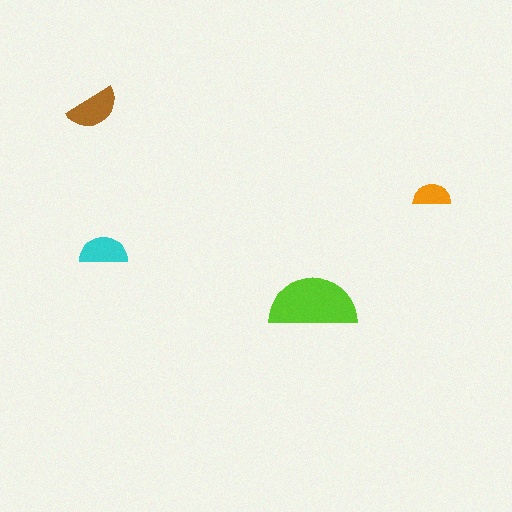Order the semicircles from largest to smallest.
the lime one, the brown one, the cyan one, the orange one.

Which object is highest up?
The brown semicircle is topmost.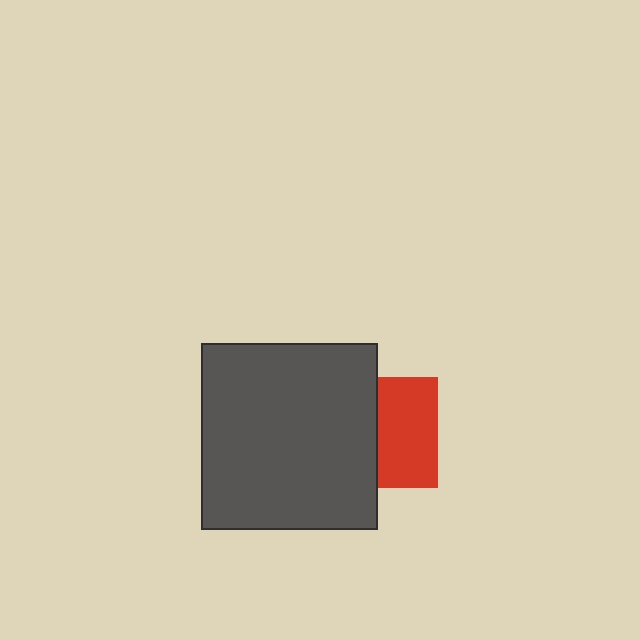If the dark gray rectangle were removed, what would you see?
You would see the complete red square.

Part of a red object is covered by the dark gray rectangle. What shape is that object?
It is a square.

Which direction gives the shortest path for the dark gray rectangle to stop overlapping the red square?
Moving left gives the shortest separation.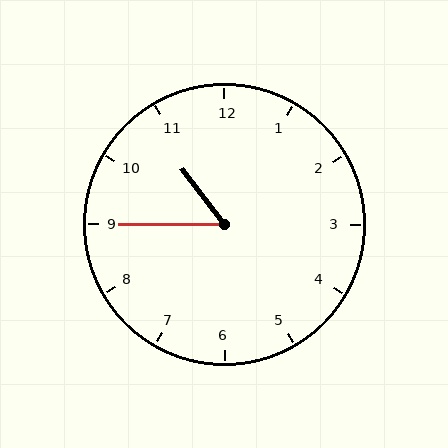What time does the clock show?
10:45.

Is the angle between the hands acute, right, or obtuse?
It is acute.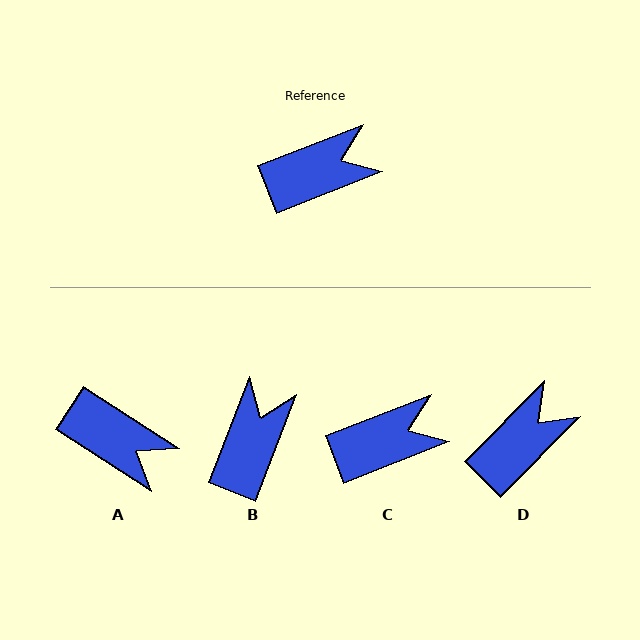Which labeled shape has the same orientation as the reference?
C.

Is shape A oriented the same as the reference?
No, it is off by about 54 degrees.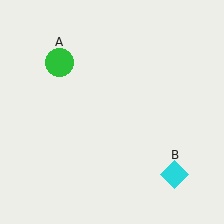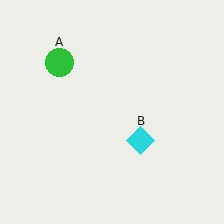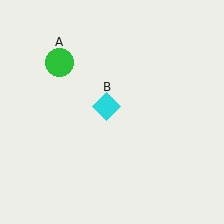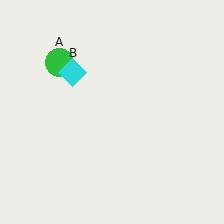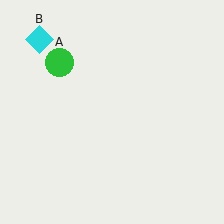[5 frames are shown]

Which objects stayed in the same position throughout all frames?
Green circle (object A) remained stationary.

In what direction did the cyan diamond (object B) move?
The cyan diamond (object B) moved up and to the left.